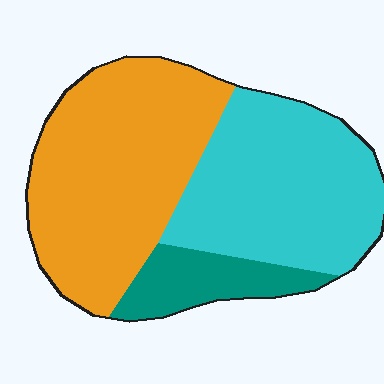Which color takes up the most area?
Orange, at roughly 45%.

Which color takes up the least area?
Teal, at roughly 15%.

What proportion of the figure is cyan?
Cyan covers 40% of the figure.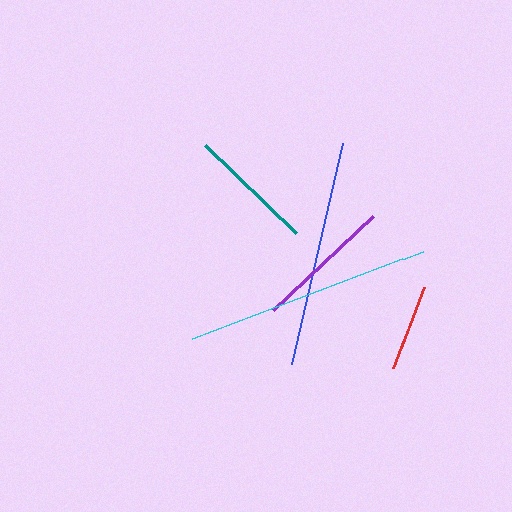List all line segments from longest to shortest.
From longest to shortest: cyan, blue, purple, teal, red.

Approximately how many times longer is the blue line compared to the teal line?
The blue line is approximately 1.8 times the length of the teal line.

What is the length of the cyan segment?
The cyan segment is approximately 247 pixels long.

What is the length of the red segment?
The red segment is approximately 88 pixels long.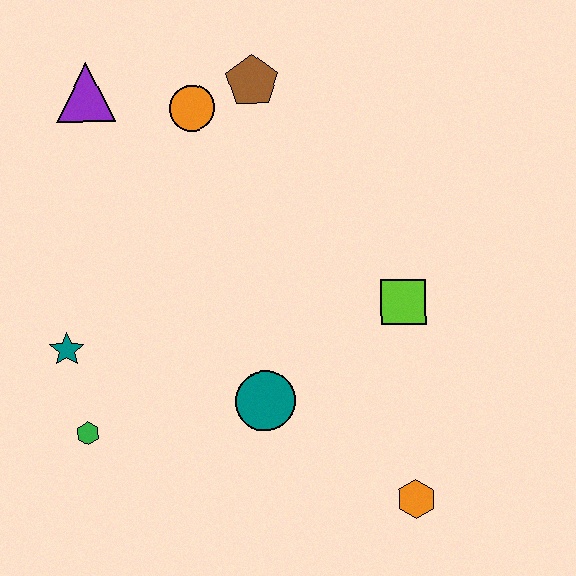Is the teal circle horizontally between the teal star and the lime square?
Yes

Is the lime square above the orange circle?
No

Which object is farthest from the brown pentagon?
The orange hexagon is farthest from the brown pentagon.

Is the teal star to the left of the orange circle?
Yes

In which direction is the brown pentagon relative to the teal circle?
The brown pentagon is above the teal circle.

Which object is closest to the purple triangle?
The orange circle is closest to the purple triangle.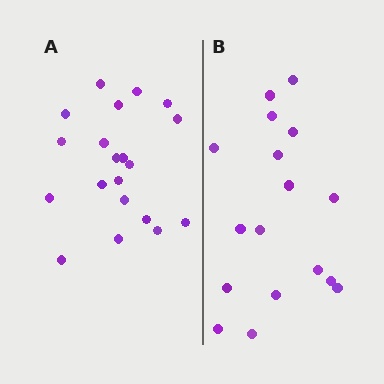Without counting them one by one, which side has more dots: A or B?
Region A (the left region) has more dots.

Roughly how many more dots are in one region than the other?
Region A has just a few more — roughly 2 or 3 more dots than region B.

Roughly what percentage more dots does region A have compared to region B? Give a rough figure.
About 20% more.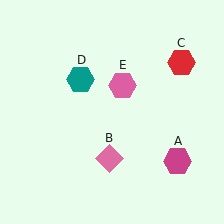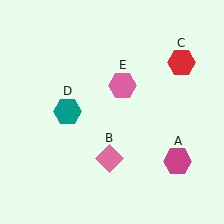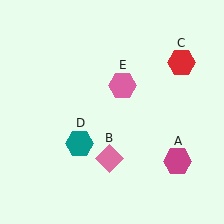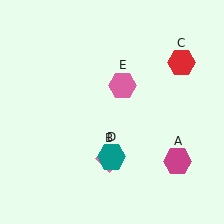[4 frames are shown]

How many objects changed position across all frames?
1 object changed position: teal hexagon (object D).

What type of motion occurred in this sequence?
The teal hexagon (object D) rotated counterclockwise around the center of the scene.